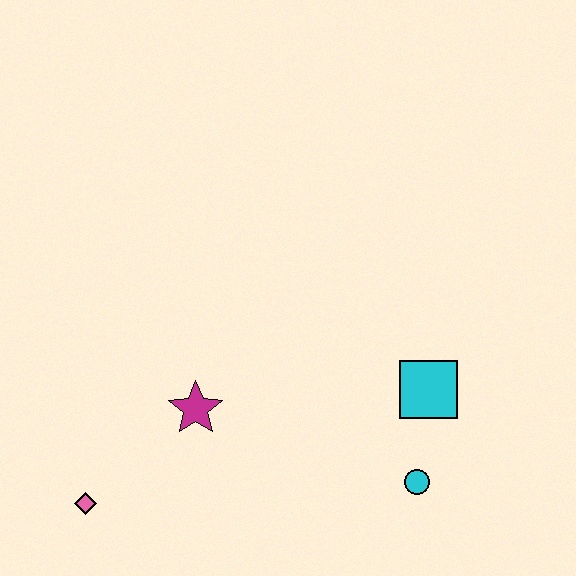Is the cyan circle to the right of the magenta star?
Yes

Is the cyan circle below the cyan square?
Yes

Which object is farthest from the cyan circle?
The pink diamond is farthest from the cyan circle.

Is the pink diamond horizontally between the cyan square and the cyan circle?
No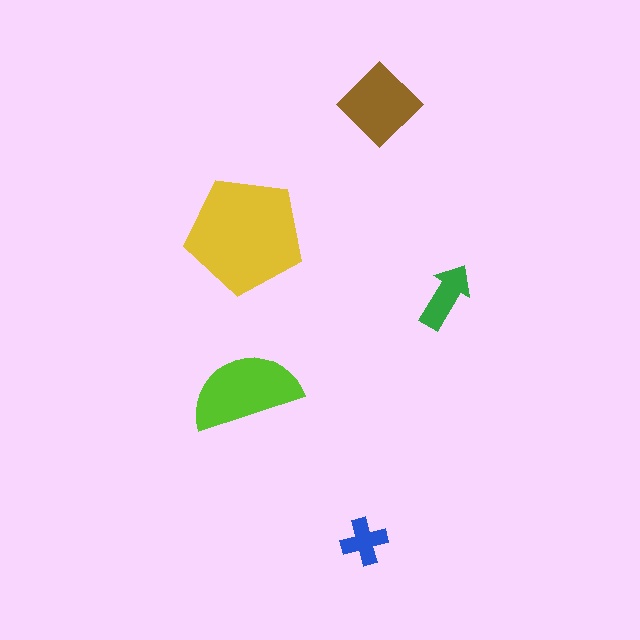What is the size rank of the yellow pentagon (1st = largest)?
1st.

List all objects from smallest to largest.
The blue cross, the green arrow, the brown diamond, the lime semicircle, the yellow pentagon.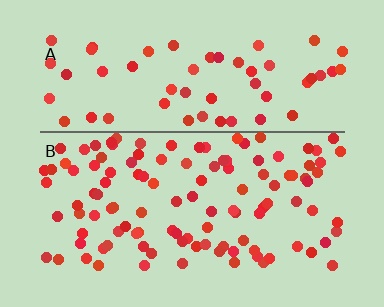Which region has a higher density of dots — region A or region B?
B (the bottom).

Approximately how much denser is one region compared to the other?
Approximately 1.8× — region B over region A.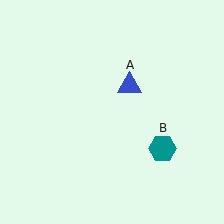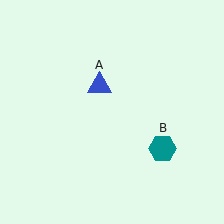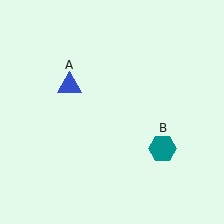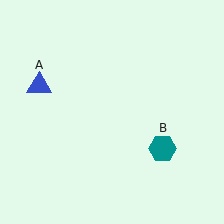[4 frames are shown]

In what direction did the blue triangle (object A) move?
The blue triangle (object A) moved left.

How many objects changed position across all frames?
1 object changed position: blue triangle (object A).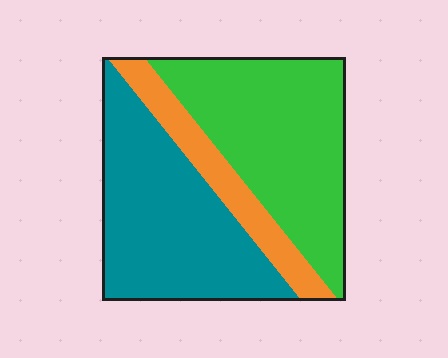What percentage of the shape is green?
Green covers roughly 45% of the shape.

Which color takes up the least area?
Orange, at roughly 15%.